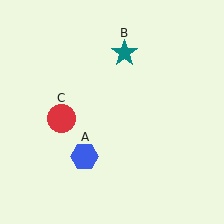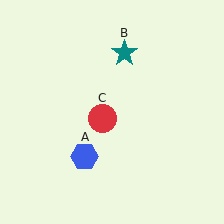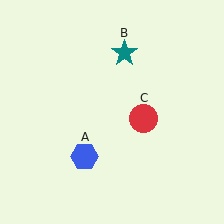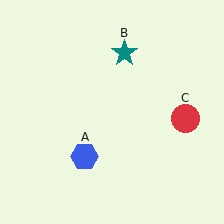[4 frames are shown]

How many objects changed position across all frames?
1 object changed position: red circle (object C).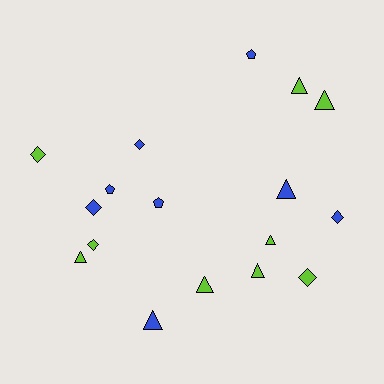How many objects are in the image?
There are 17 objects.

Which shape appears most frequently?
Triangle, with 8 objects.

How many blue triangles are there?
There are 2 blue triangles.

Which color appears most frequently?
Lime, with 9 objects.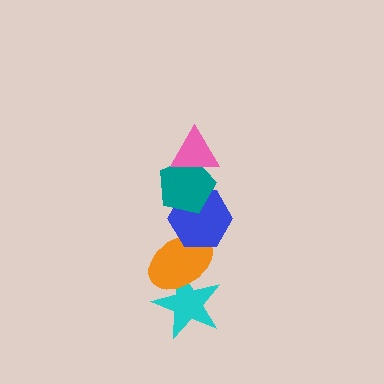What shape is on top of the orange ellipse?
The blue hexagon is on top of the orange ellipse.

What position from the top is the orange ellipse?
The orange ellipse is 4th from the top.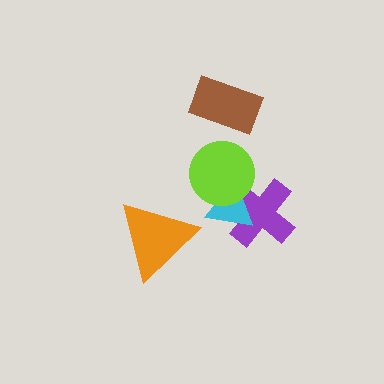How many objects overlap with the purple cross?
2 objects overlap with the purple cross.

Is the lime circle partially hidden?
No, no other shape covers it.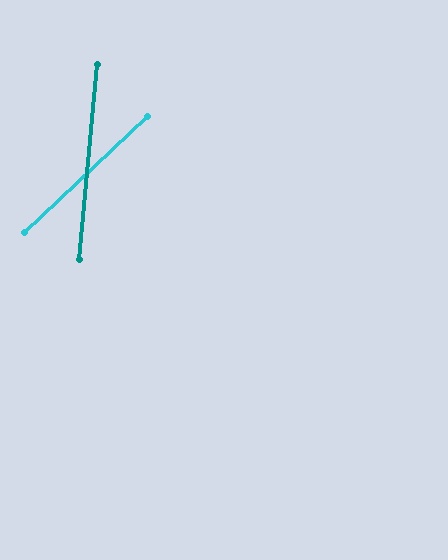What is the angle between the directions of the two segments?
Approximately 42 degrees.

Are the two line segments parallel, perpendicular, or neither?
Neither parallel nor perpendicular — they differ by about 42°.